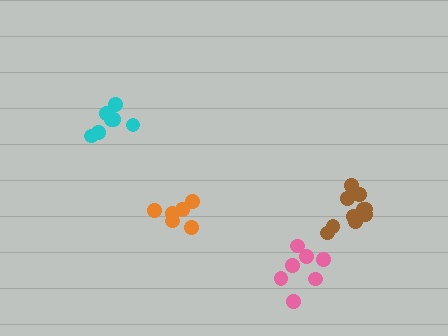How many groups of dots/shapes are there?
There are 4 groups.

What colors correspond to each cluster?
The clusters are colored: orange, pink, brown, cyan.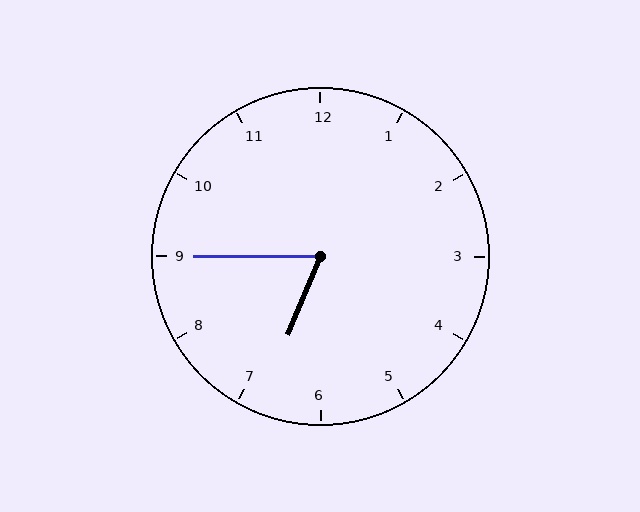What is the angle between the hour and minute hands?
Approximately 68 degrees.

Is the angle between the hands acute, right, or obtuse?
It is acute.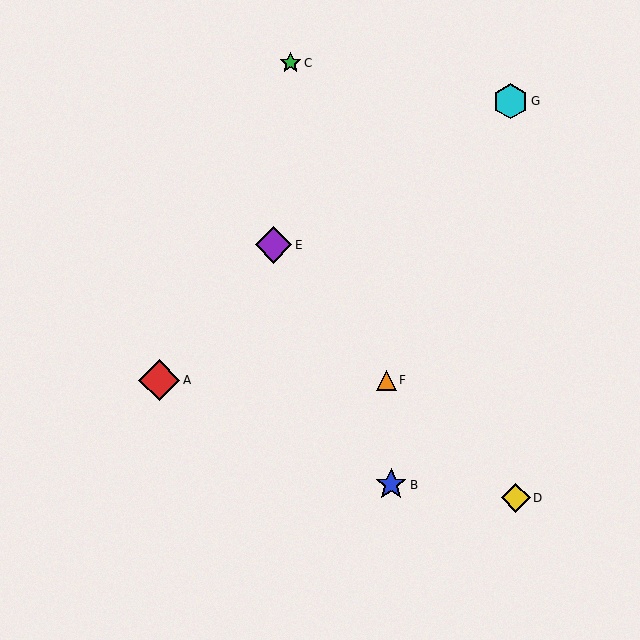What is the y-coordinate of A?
Object A is at y≈380.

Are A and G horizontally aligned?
No, A is at y≈380 and G is at y≈101.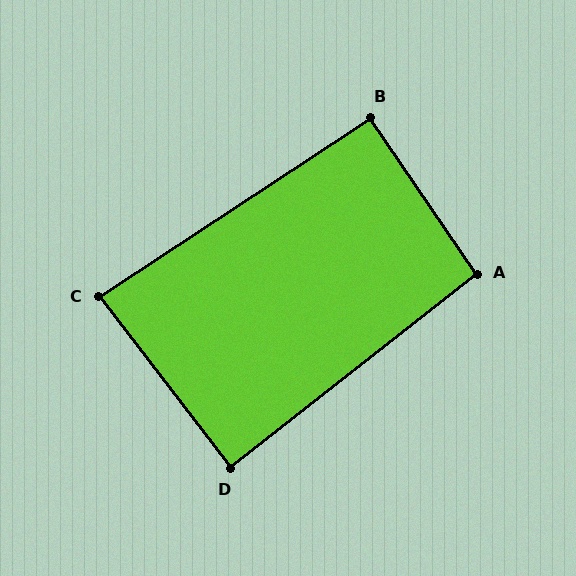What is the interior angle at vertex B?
Approximately 91 degrees (approximately right).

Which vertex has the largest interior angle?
A, at approximately 94 degrees.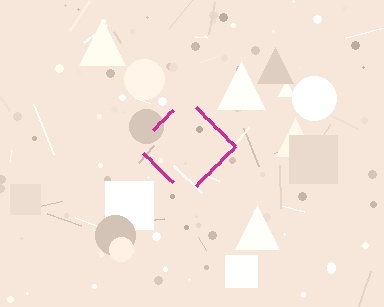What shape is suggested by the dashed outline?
The dashed outline suggests a diamond.